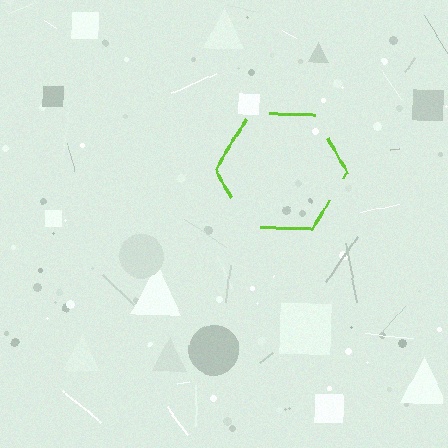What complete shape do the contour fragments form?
The contour fragments form a hexagon.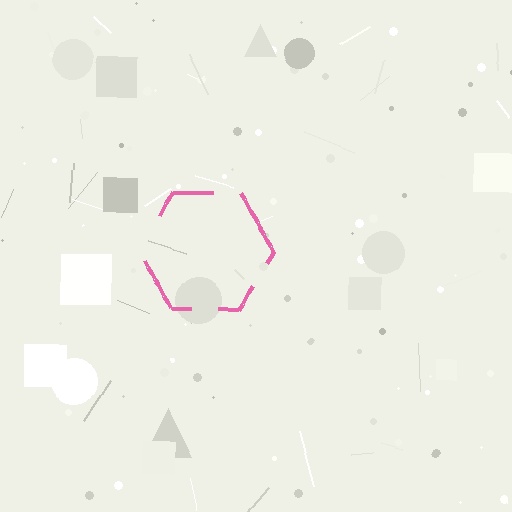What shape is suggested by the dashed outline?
The dashed outline suggests a hexagon.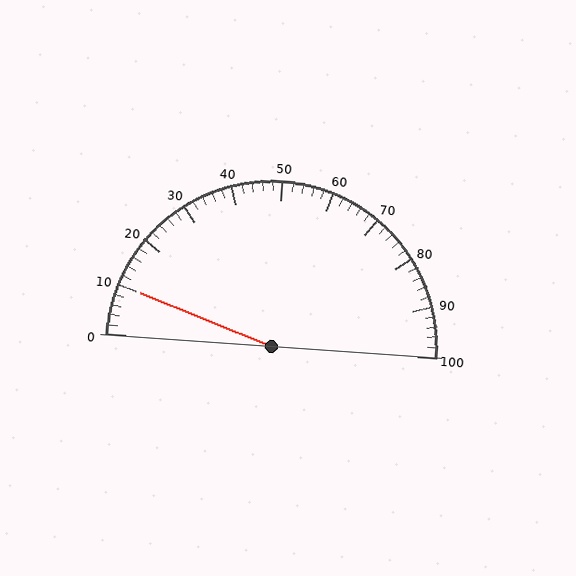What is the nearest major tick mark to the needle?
The nearest major tick mark is 10.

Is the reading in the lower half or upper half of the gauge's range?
The reading is in the lower half of the range (0 to 100).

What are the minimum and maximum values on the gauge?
The gauge ranges from 0 to 100.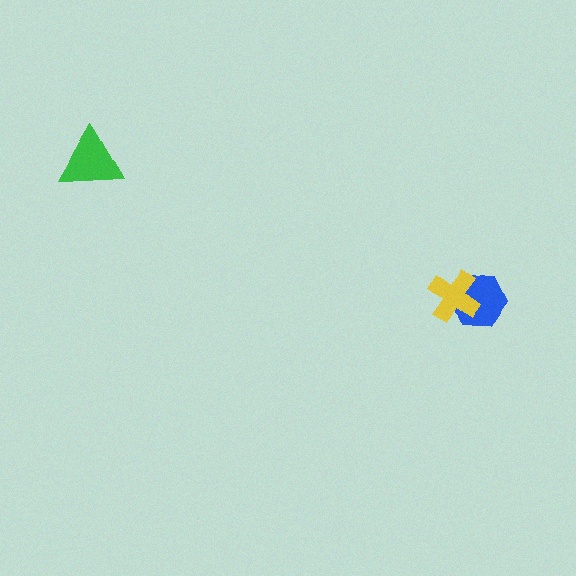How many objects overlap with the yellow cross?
1 object overlaps with the yellow cross.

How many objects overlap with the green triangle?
0 objects overlap with the green triangle.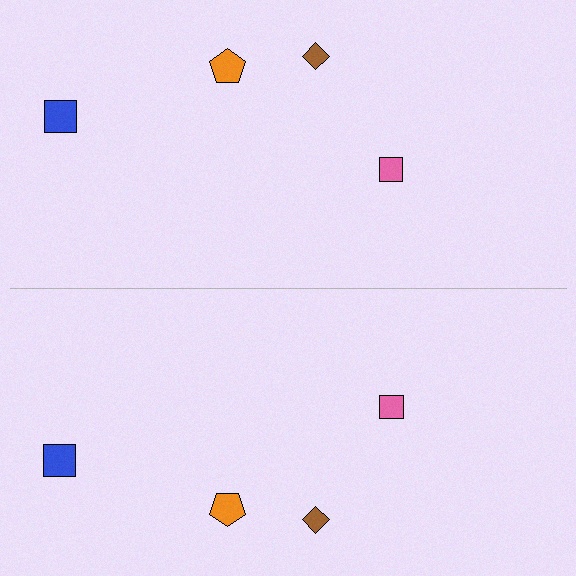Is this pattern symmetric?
Yes, this pattern has bilateral (reflection) symmetry.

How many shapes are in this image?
There are 8 shapes in this image.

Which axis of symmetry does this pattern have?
The pattern has a horizontal axis of symmetry running through the center of the image.